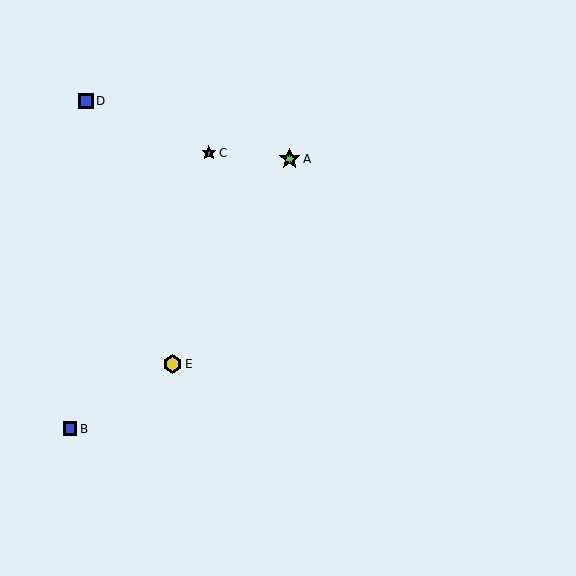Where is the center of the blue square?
The center of the blue square is at (86, 101).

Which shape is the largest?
The lime star (labeled A) is the largest.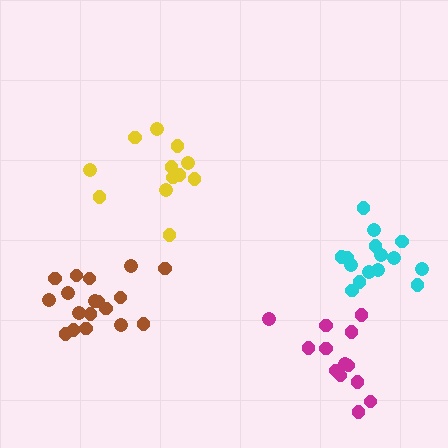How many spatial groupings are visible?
There are 4 spatial groupings.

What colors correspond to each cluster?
The clusters are colored: magenta, brown, cyan, yellow.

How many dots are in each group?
Group 1: 13 dots, Group 2: 18 dots, Group 3: 15 dots, Group 4: 12 dots (58 total).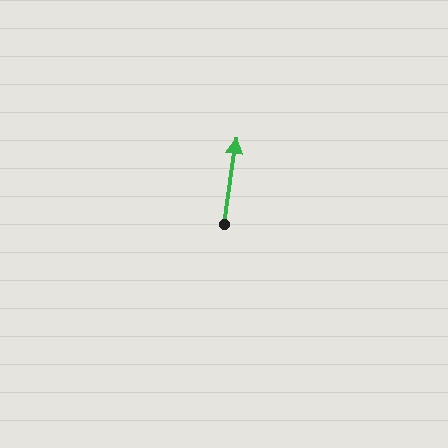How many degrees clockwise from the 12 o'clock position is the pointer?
Approximately 8 degrees.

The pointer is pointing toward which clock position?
Roughly 12 o'clock.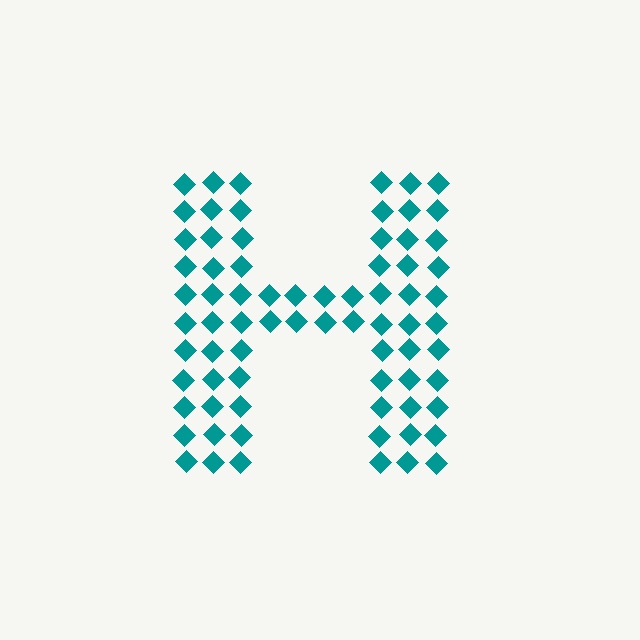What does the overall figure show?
The overall figure shows the letter H.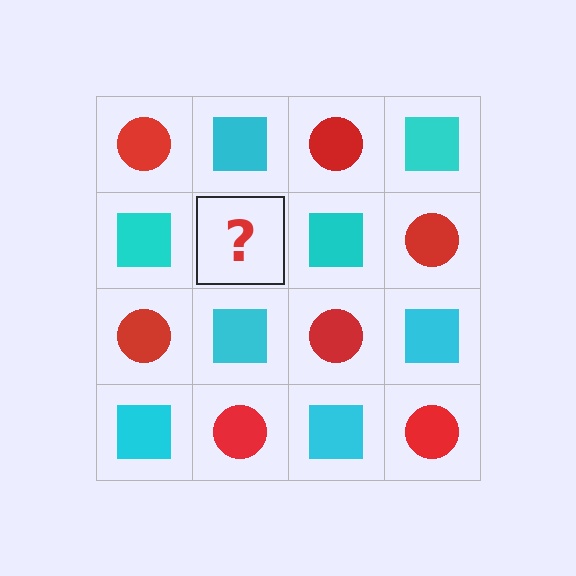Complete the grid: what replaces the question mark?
The question mark should be replaced with a red circle.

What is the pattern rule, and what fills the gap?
The rule is that it alternates red circle and cyan square in a checkerboard pattern. The gap should be filled with a red circle.